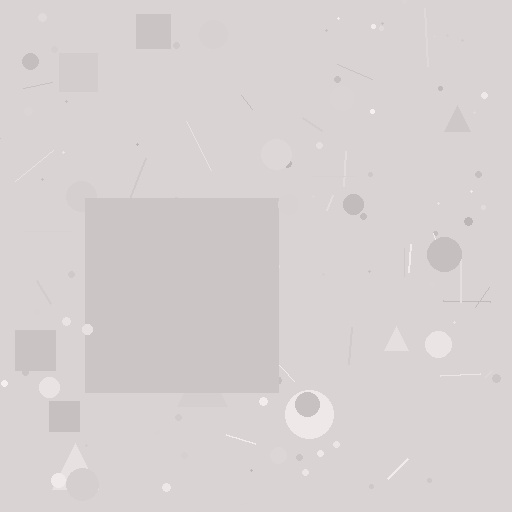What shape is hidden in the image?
A square is hidden in the image.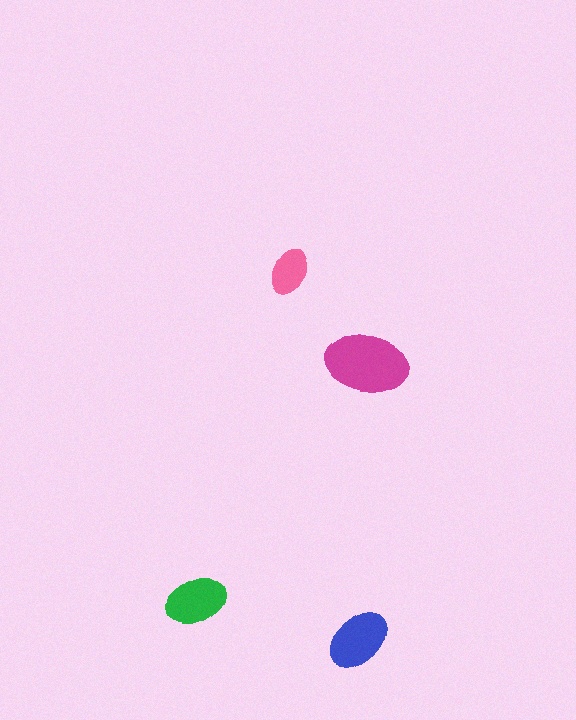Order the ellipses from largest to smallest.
the magenta one, the blue one, the green one, the pink one.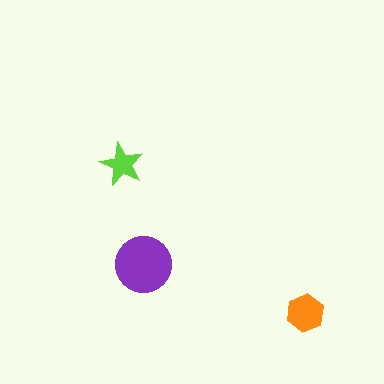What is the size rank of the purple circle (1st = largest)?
1st.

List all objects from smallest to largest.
The lime star, the orange hexagon, the purple circle.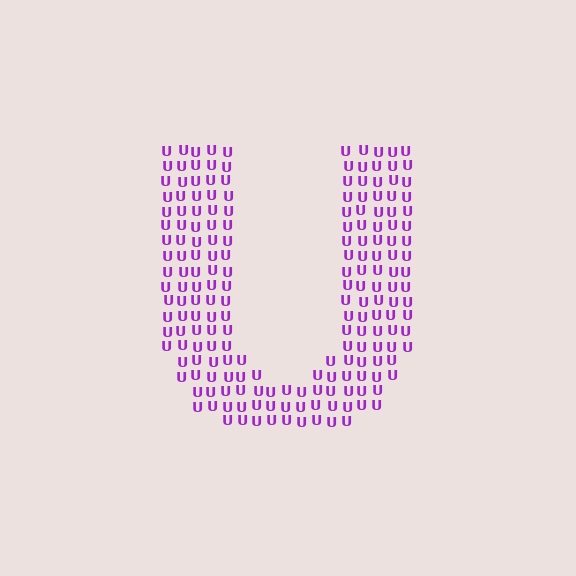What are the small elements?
The small elements are letter U's.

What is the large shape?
The large shape is the letter U.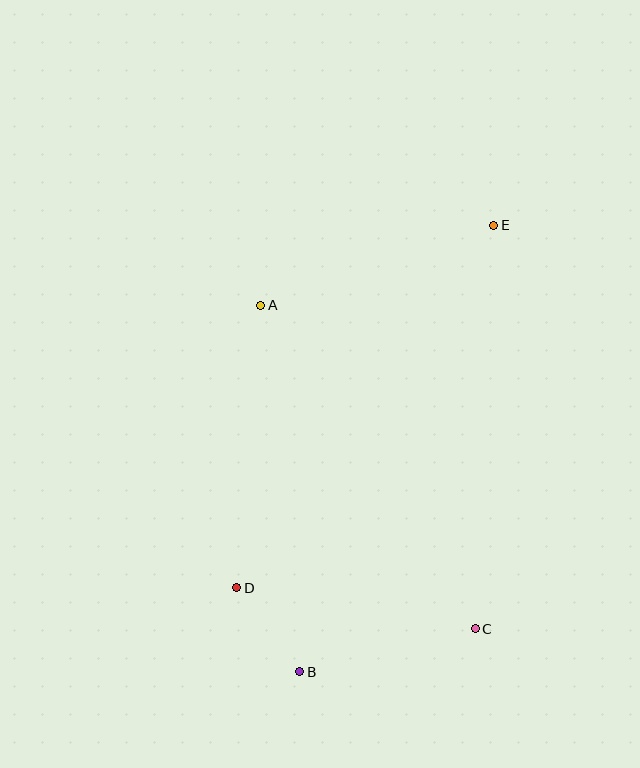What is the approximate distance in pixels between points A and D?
The distance between A and D is approximately 284 pixels.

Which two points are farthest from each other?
Points B and E are farthest from each other.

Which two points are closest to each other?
Points B and D are closest to each other.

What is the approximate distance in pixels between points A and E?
The distance between A and E is approximately 246 pixels.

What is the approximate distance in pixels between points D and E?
The distance between D and E is approximately 444 pixels.